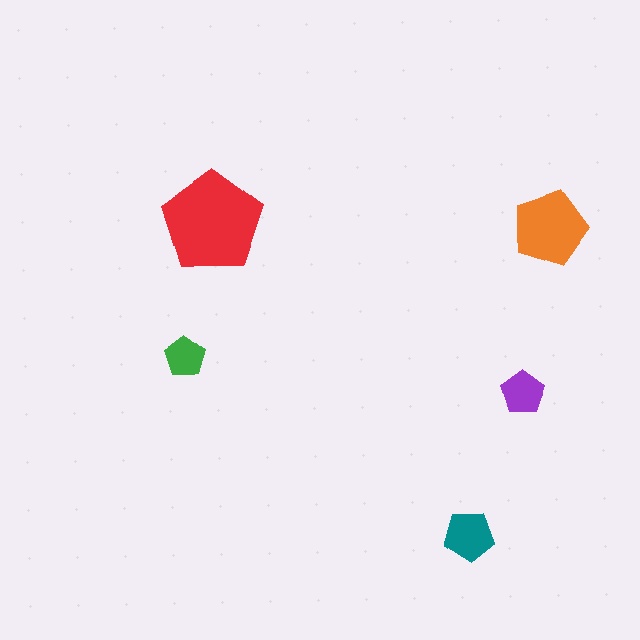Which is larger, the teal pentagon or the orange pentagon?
The orange one.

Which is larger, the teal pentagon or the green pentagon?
The teal one.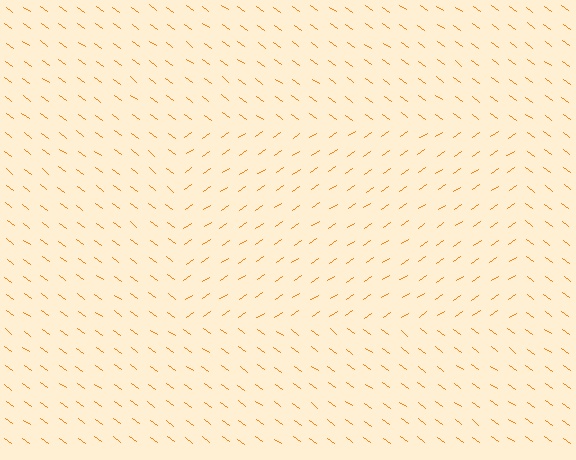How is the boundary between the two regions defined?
The boundary is defined purely by a change in line orientation (approximately 70 degrees difference). All lines are the same color and thickness.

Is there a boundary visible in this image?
Yes, there is a texture boundary formed by a change in line orientation.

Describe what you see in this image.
The image is filled with small orange line segments. A rectangle region in the image has lines oriented differently from the surrounding lines, creating a visible texture boundary.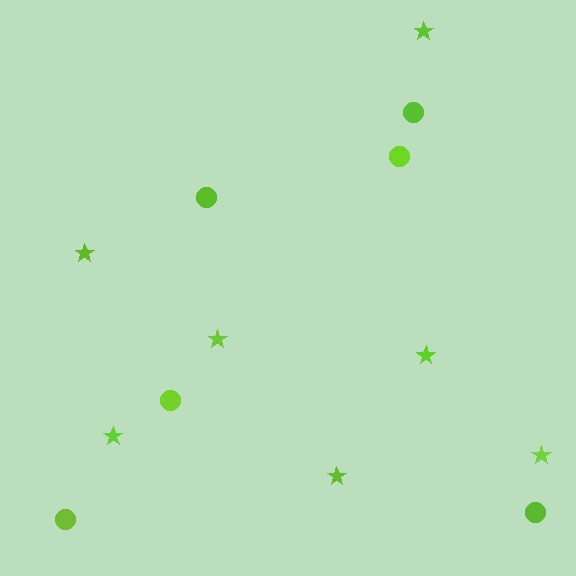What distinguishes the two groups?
There are 2 groups: one group of circles (6) and one group of stars (7).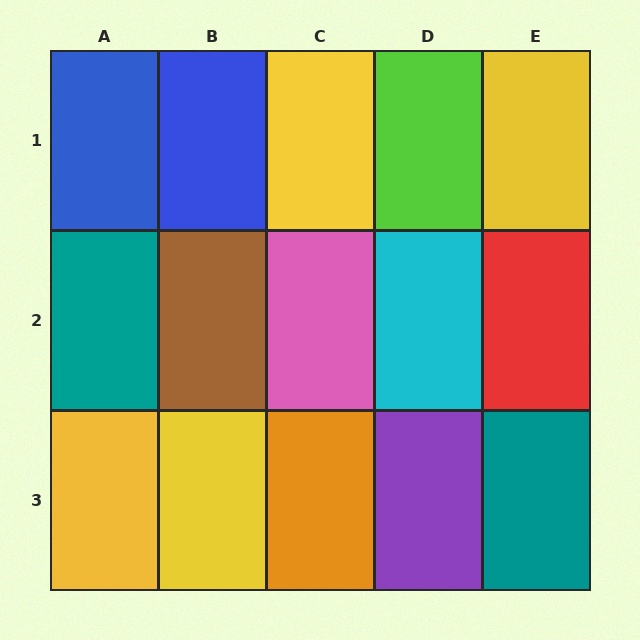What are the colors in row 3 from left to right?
Yellow, yellow, orange, purple, teal.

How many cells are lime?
1 cell is lime.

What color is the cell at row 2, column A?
Teal.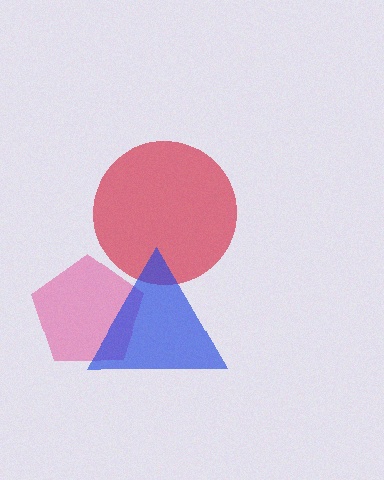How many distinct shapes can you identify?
There are 3 distinct shapes: a red circle, a pink pentagon, a blue triangle.